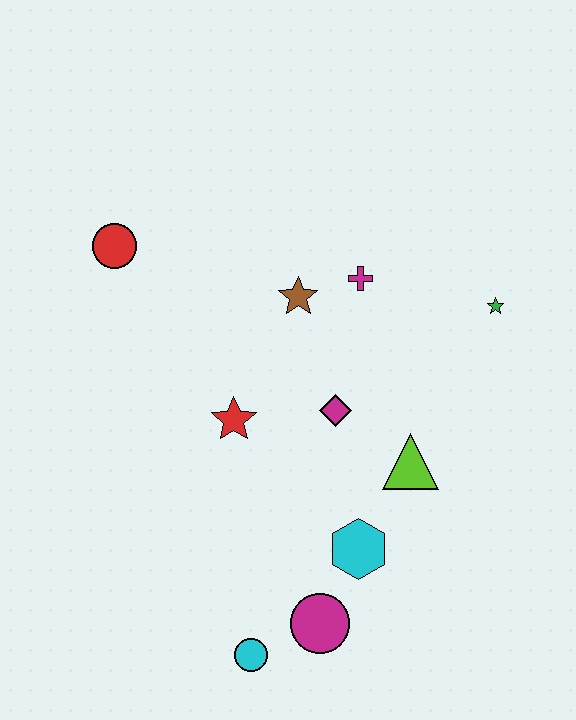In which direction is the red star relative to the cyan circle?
The red star is above the cyan circle.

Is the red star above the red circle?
No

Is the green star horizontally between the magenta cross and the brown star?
No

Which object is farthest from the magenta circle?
The red circle is farthest from the magenta circle.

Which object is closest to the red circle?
The brown star is closest to the red circle.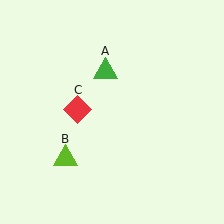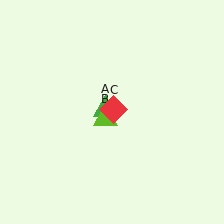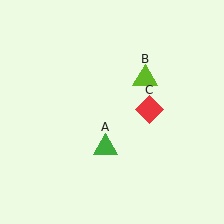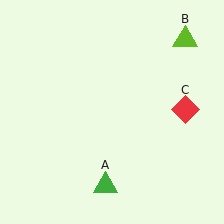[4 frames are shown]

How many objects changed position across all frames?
3 objects changed position: green triangle (object A), lime triangle (object B), red diamond (object C).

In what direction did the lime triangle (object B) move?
The lime triangle (object B) moved up and to the right.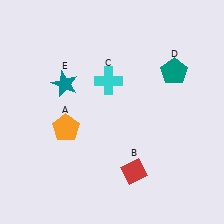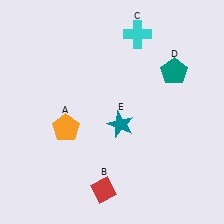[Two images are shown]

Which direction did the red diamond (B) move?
The red diamond (B) moved left.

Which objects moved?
The objects that moved are: the red diamond (B), the cyan cross (C), the teal star (E).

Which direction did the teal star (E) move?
The teal star (E) moved right.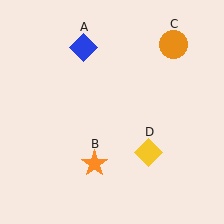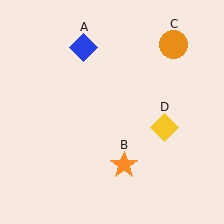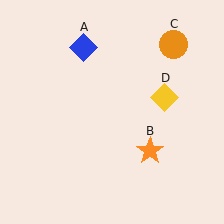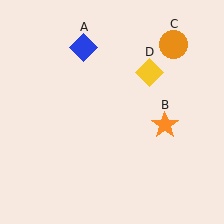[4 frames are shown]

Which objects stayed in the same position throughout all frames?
Blue diamond (object A) and orange circle (object C) remained stationary.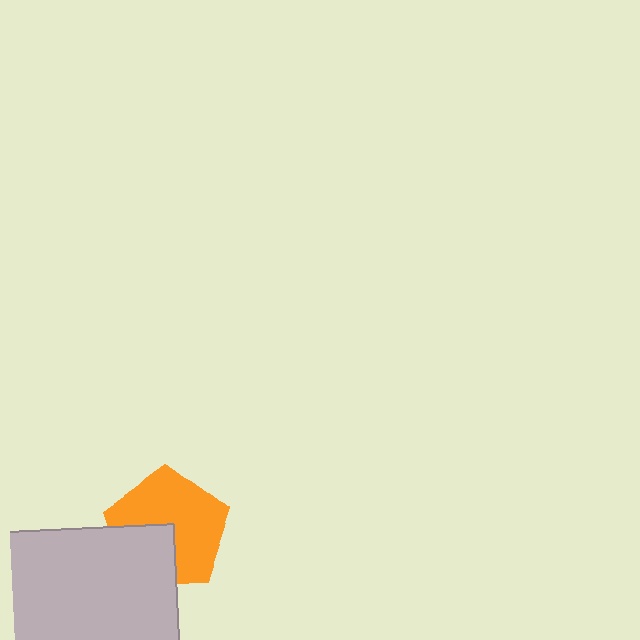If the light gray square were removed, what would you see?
You would see the complete orange pentagon.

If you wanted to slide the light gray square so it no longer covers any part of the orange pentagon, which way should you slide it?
Slide it toward the lower-left — that is the most direct way to separate the two shapes.